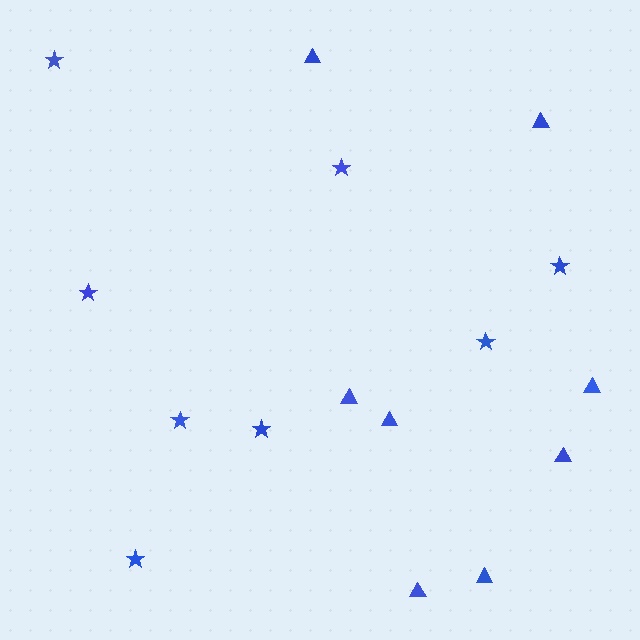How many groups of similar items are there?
There are 2 groups: one group of stars (8) and one group of triangles (8).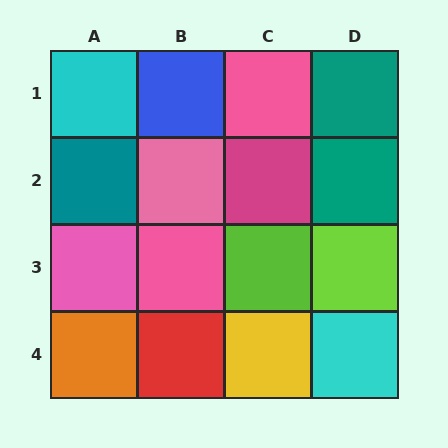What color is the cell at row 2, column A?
Teal.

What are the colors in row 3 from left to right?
Pink, pink, lime, lime.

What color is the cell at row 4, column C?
Yellow.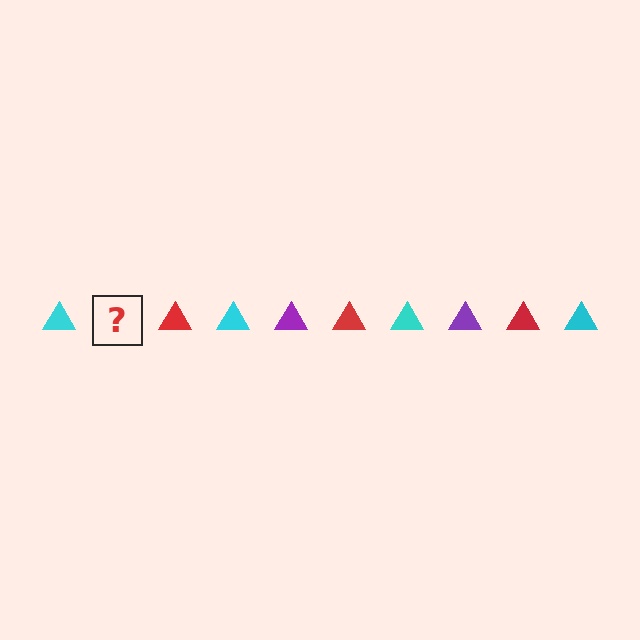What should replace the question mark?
The question mark should be replaced with a purple triangle.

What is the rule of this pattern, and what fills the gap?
The rule is that the pattern cycles through cyan, purple, red triangles. The gap should be filled with a purple triangle.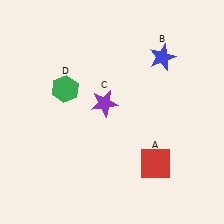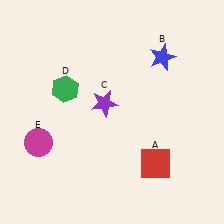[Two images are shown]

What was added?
A magenta circle (E) was added in Image 2.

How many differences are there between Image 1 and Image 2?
There is 1 difference between the two images.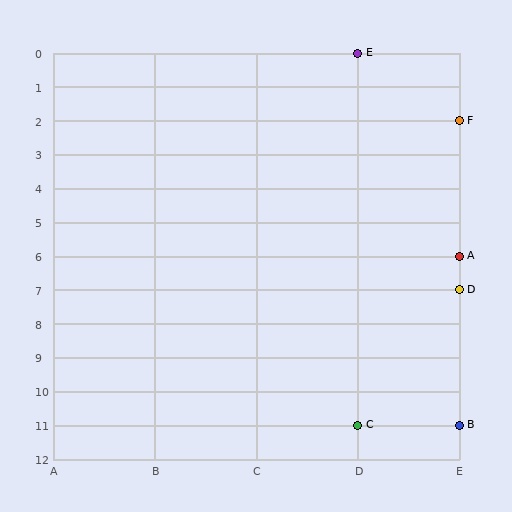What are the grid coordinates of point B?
Point B is at grid coordinates (E, 11).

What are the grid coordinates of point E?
Point E is at grid coordinates (D, 0).